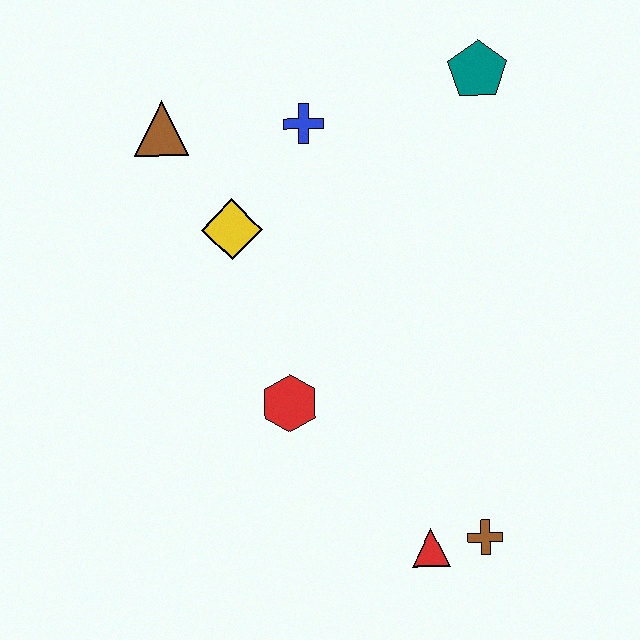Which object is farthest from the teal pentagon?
The red triangle is farthest from the teal pentagon.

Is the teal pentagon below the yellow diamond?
No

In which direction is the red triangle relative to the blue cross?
The red triangle is below the blue cross.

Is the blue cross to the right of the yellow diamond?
Yes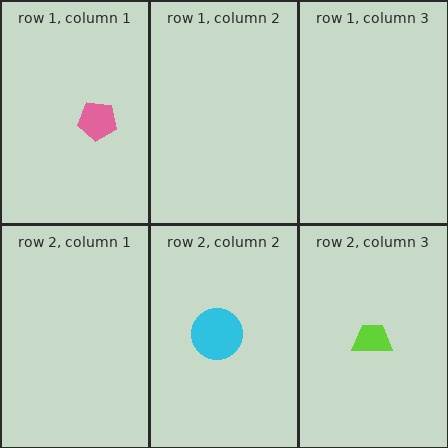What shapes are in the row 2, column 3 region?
The lime trapezoid.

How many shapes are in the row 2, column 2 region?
1.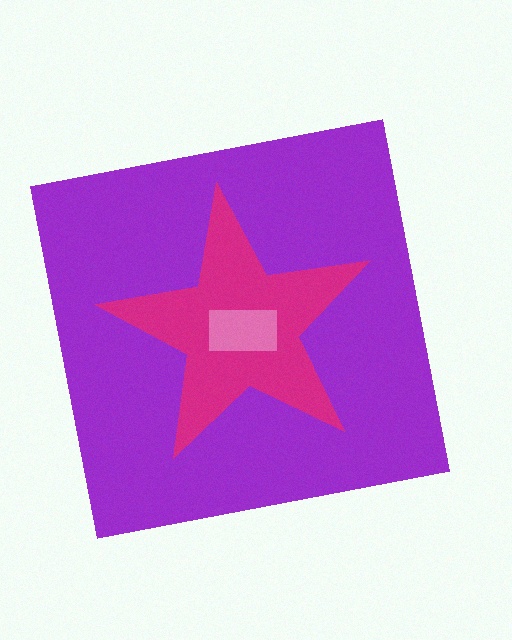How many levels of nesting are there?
3.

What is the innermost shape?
The pink rectangle.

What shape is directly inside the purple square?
The magenta star.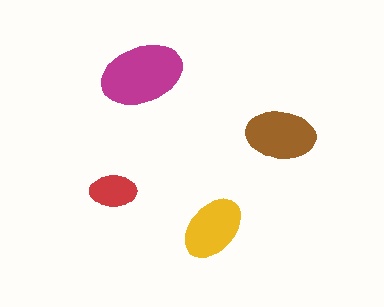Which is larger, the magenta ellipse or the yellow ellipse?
The magenta one.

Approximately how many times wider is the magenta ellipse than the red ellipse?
About 2 times wider.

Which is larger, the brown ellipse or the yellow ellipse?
The brown one.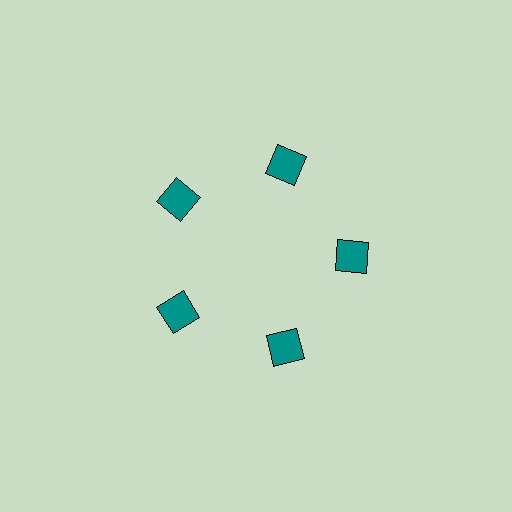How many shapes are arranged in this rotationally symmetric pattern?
There are 5 shapes, arranged in 5 groups of 1.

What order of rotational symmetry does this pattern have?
This pattern has 5-fold rotational symmetry.